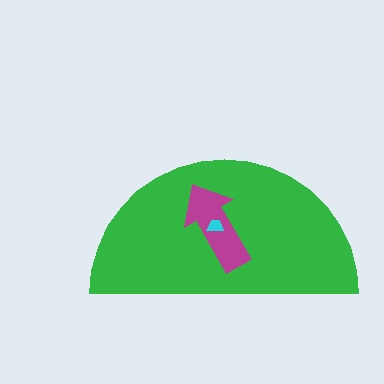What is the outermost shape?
The green semicircle.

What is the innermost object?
The cyan trapezoid.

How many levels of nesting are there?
3.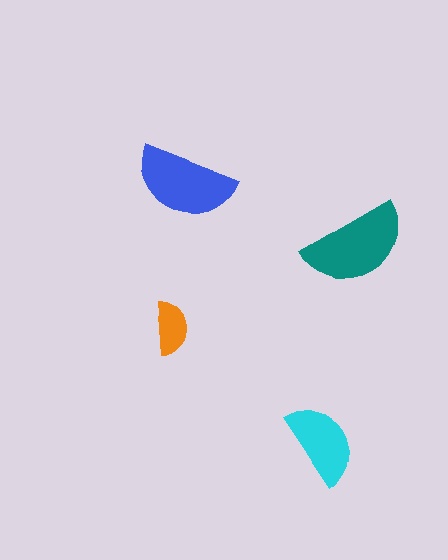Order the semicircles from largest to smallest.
the teal one, the blue one, the cyan one, the orange one.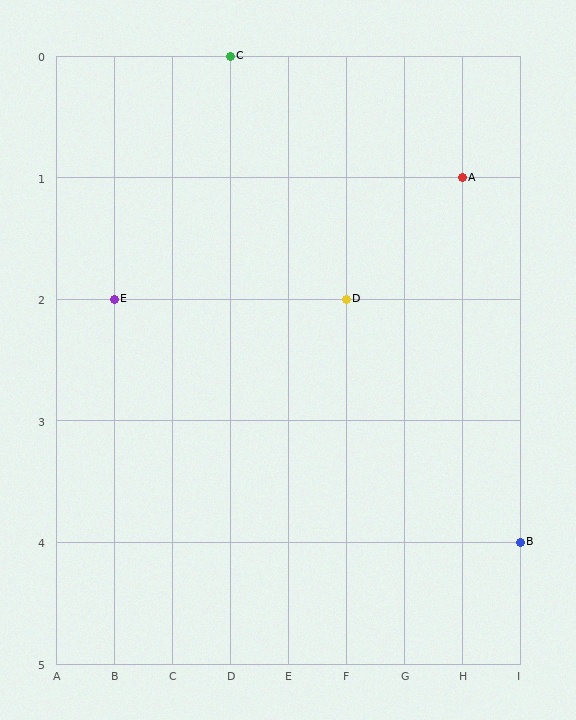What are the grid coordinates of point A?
Point A is at grid coordinates (H, 1).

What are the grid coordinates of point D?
Point D is at grid coordinates (F, 2).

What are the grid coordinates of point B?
Point B is at grid coordinates (I, 4).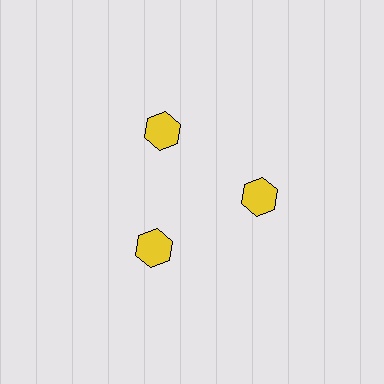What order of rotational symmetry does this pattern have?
This pattern has 3-fold rotational symmetry.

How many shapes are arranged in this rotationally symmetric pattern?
There are 3 shapes, arranged in 3 groups of 1.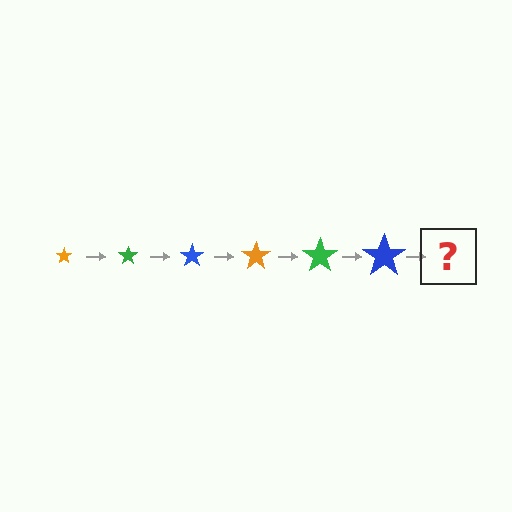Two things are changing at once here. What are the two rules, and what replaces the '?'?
The two rules are that the star grows larger each step and the color cycles through orange, green, and blue. The '?' should be an orange star, larger than the previous one.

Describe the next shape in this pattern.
It should be an orange star, larger than the previous one.